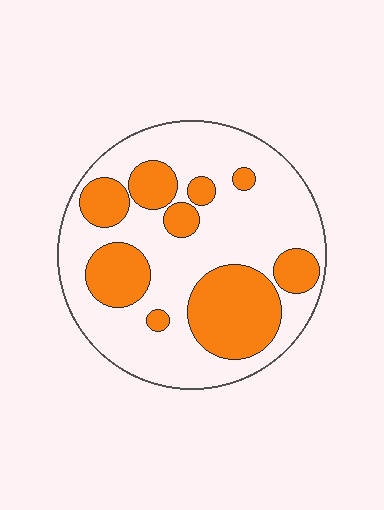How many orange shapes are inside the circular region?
9.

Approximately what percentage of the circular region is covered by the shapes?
Approximately 35%.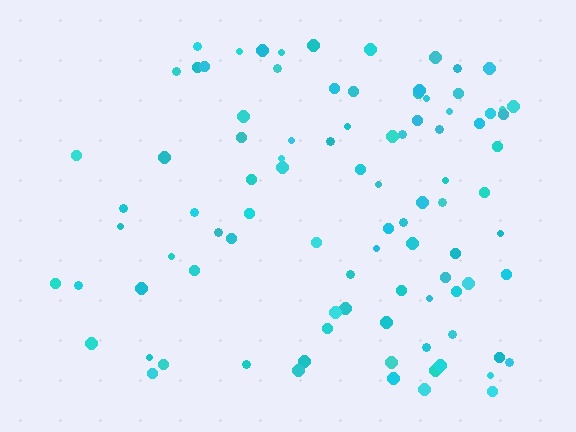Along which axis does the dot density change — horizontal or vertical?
Horizontal.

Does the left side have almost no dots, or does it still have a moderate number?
Still a moderate number, just noticeably fewer than the right.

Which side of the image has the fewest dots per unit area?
The left.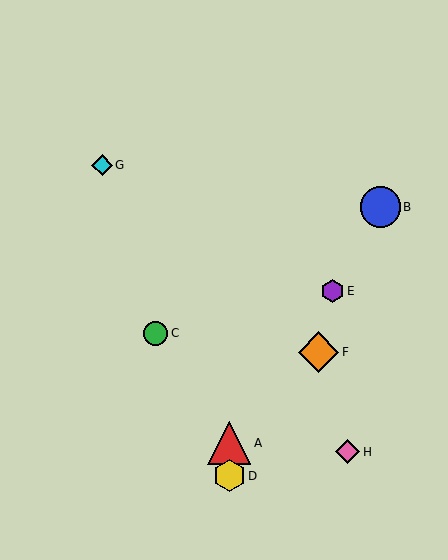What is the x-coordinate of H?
Object H is at x≈347.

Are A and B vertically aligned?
No, A is at x≈229 and B is at x≈380.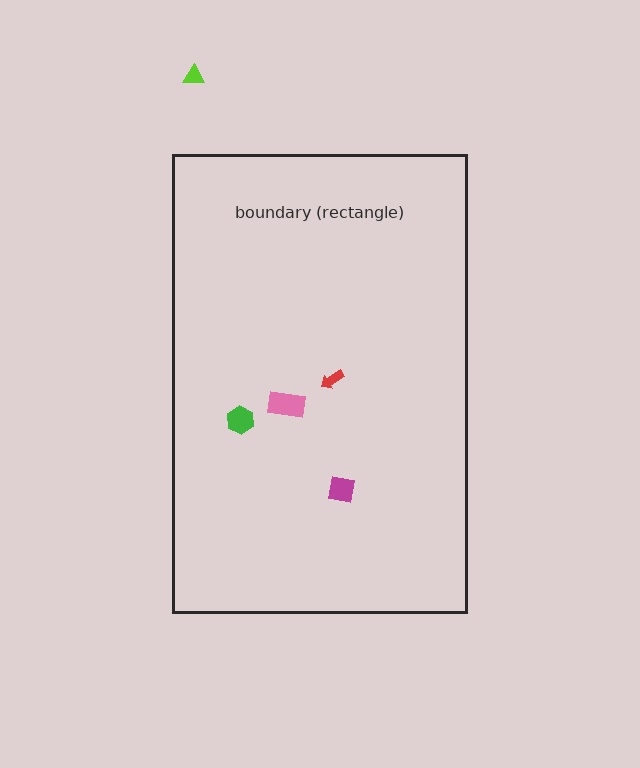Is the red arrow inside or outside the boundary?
Inside.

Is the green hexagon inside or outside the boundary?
Inside.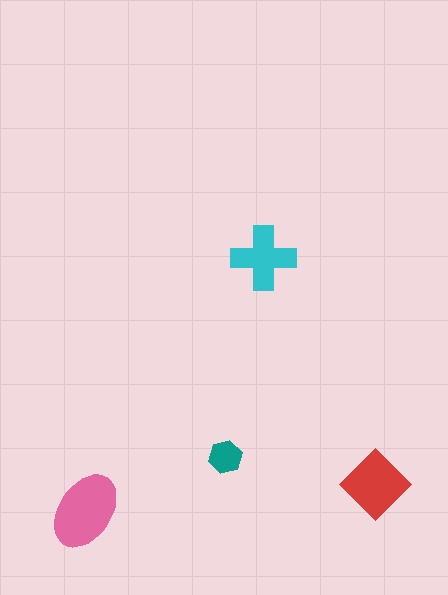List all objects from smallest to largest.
The teal hexagon, the cyan cross, the red diamond, the pink ellipse.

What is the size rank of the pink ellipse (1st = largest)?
1st.